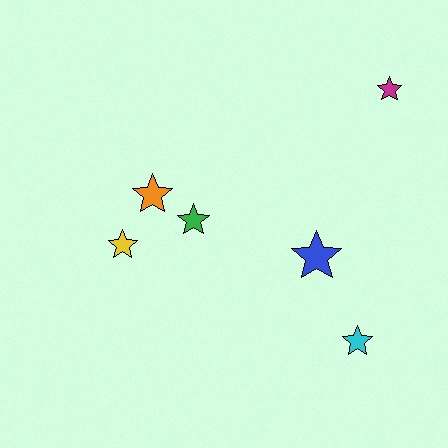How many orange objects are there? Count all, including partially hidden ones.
There is 1 orange object.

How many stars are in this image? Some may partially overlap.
There are 6 stars.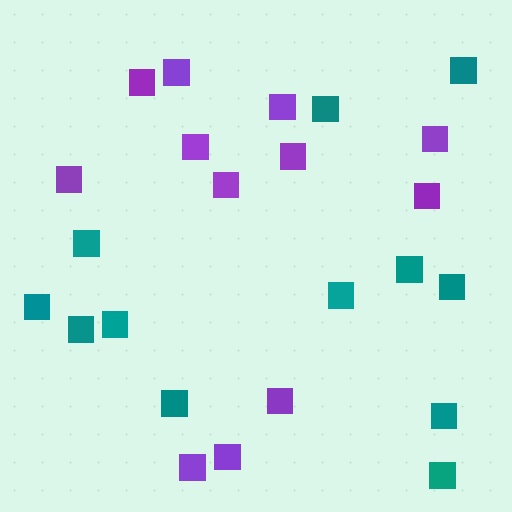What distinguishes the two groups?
There are 2 groups: one group of purple squares (12) and one group of teal squares (12).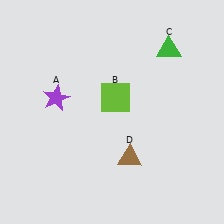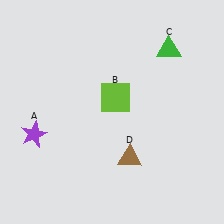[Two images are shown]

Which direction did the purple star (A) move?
The purple star (A) moved down.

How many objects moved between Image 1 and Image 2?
1 object moved between the two images.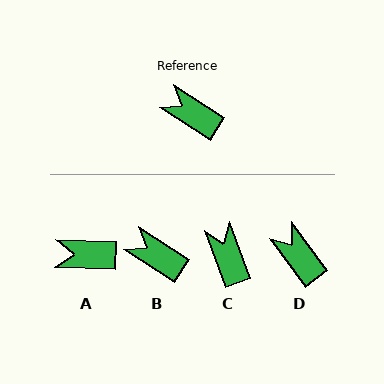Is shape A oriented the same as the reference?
No, it is off by about 31 degrees.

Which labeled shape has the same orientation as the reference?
B.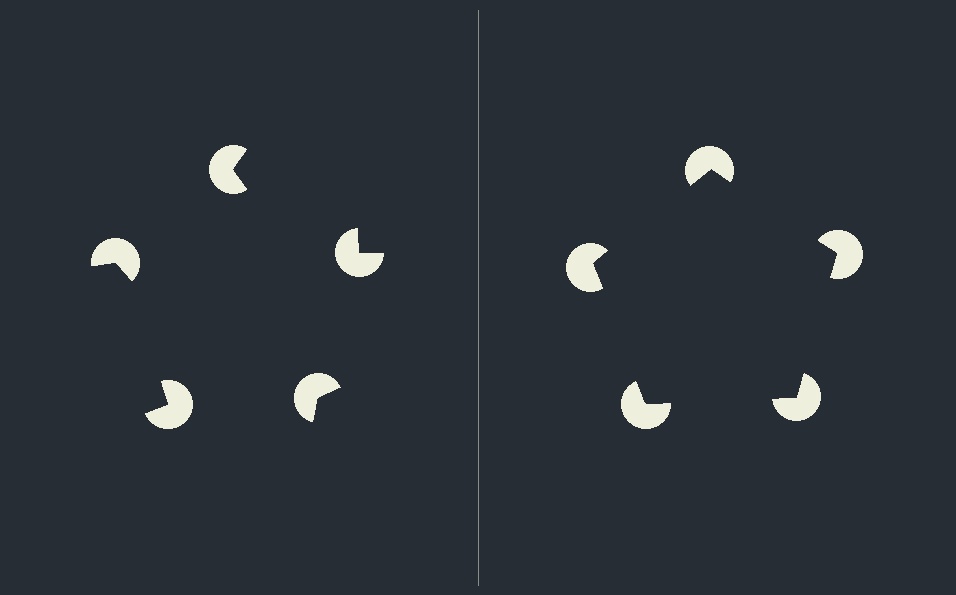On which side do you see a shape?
An illusory pentagon appears on the right side. On the left side the wedge cuts are rotated, so no coherent shape forms.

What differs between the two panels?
The pac-man discs are positioned identically on both sides; only the wedge orientations differ. On the right they align to a pentagon; on the left they are misaligned.